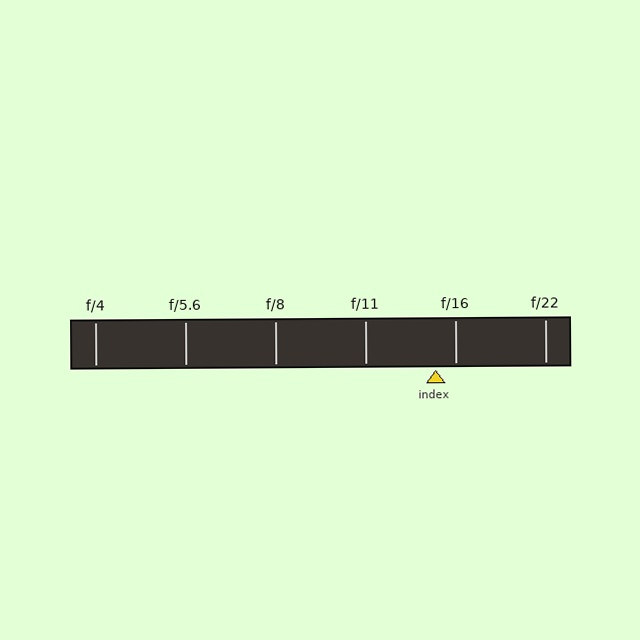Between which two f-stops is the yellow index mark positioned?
The index mark is between f/11 and f/16.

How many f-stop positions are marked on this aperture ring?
There are 6 f-stop positions marked.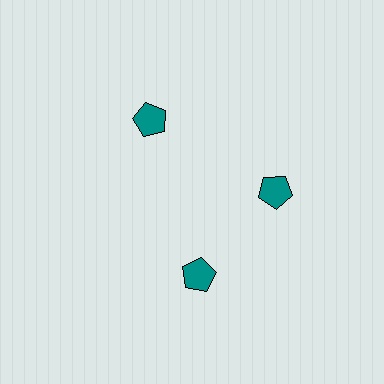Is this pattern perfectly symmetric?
No. The 3 teal pentagons are arranged in a ring, but one element near the 7 o'clock position is rotated out of alignment along the ring, breaking the 3-fold rotational symmetry.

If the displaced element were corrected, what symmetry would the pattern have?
It would have 3-fold rotational symmetry — the pattern would map onto itself every 120 degrees.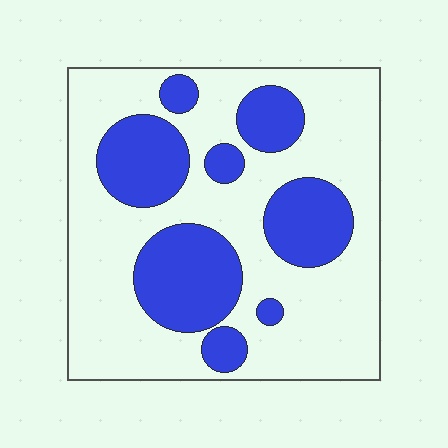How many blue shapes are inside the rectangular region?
8.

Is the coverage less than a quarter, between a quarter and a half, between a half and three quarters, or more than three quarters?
Between a quarter and a half.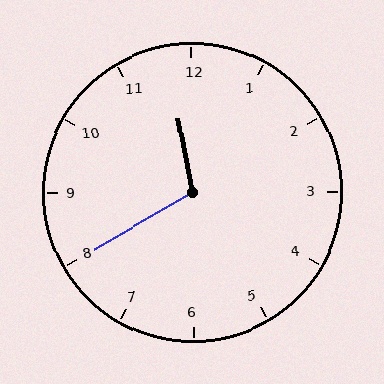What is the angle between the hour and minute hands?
Approximately 110 degrees.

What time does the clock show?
11:40.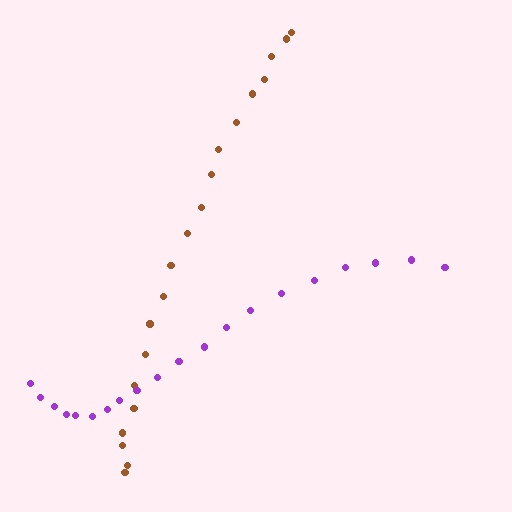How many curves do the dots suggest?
There are 2 distinct paths.